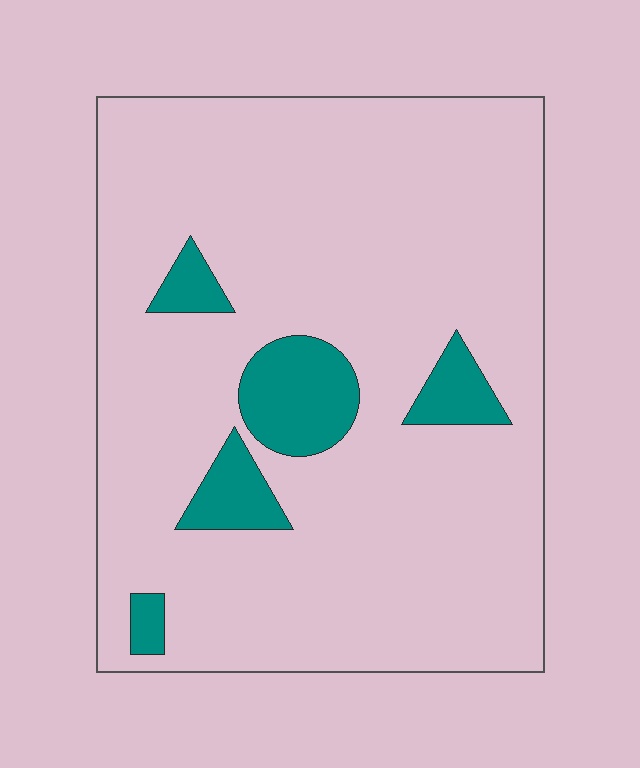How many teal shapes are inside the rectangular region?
5.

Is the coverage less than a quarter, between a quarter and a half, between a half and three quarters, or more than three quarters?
Less than a quarter.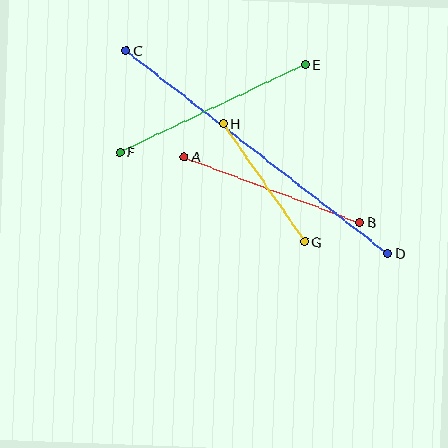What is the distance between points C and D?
The distance is approximately 331 pixels.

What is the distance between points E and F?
The distance is approximately 205 pixels.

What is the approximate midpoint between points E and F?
The midpoint is at approximately (213, 108) pixels.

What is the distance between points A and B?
The distance is approximately 187 pixels.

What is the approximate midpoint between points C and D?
The midpoint is at approximately (257, 152) pixels.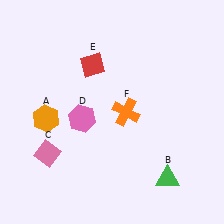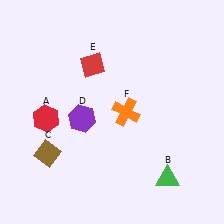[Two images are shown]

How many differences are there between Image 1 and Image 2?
There are 3 differences between the two images.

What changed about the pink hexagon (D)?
In Image 1, D is pink. In Image 2, it changed to purple.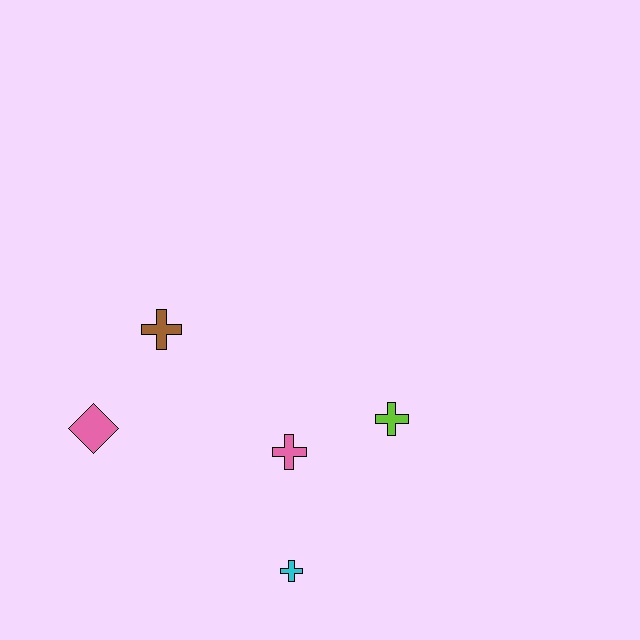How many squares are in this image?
There are no squares.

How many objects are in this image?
There are 5 objects.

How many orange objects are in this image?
There are no orange objects.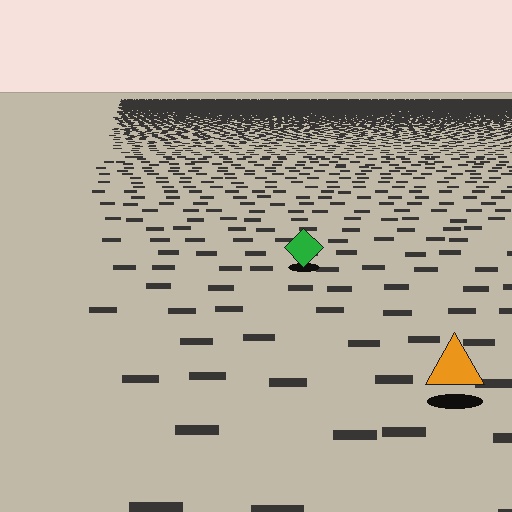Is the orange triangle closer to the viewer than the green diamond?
Yes. The orange triangle is closer — you can tell from the texture gradient: the ground texture is coarser near it.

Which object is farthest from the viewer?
The green diamond is farthest from the viewer. It appears smaller and the ground texture around it is denser.